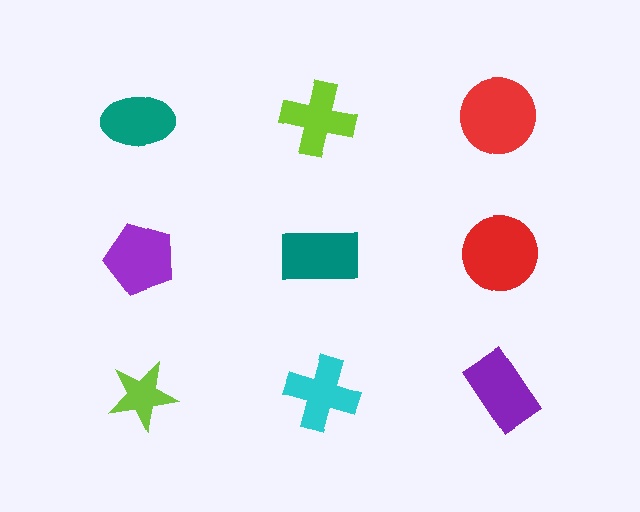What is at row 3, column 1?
A lime star.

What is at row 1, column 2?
A lime cross.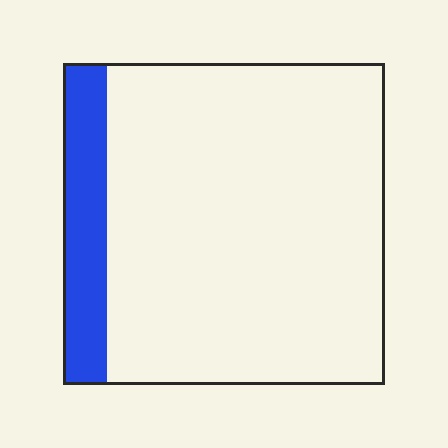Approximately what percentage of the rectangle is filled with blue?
Approximately 15%.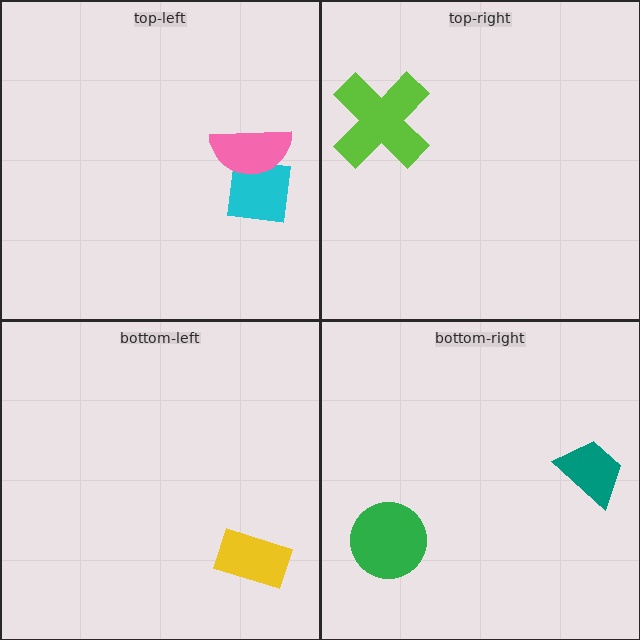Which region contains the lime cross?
The top-right region.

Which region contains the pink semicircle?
The top-left region.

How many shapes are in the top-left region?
2.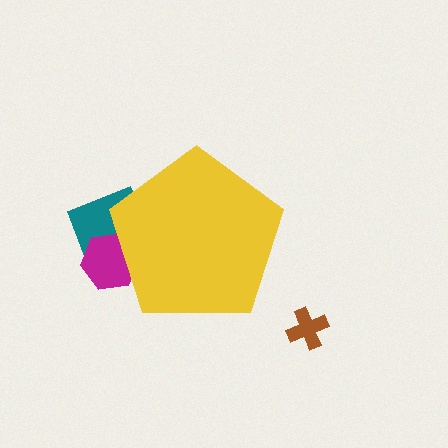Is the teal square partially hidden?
Yes, the teal square is partially hidden behind the yellow pentagon.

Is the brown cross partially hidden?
No, the brown cross is fully visible.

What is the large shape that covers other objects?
A yellow pentagon.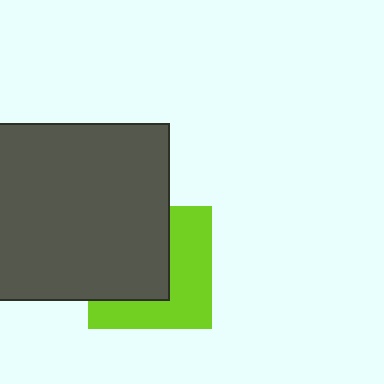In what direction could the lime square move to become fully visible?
The lime square could move toward the lower-right. That would shift it out from behind the dark gray square entirely.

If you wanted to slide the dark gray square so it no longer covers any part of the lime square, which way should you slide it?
Slide it toward the upper-left — that is the most direct way to separate the two shapes.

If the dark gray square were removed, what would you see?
You would see the complete lime square.